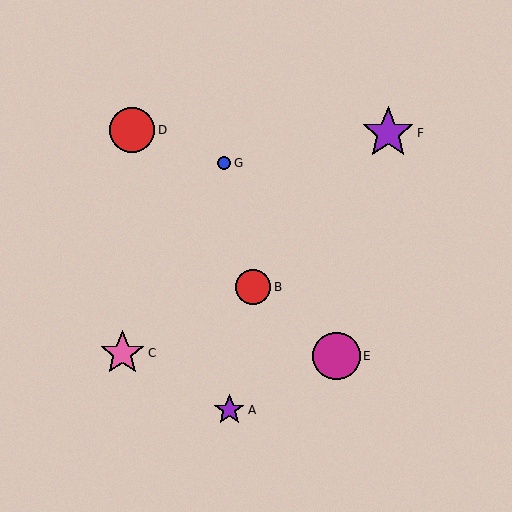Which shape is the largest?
The purple star (labeled F) is the largest.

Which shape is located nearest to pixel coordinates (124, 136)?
The red circle (labeled D) at (132, 130) is nearest to that location.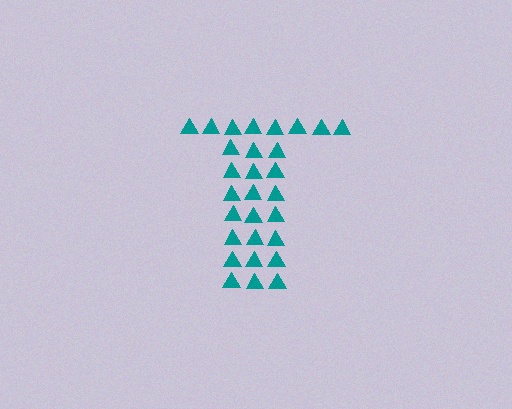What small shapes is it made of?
It is made of small triangles.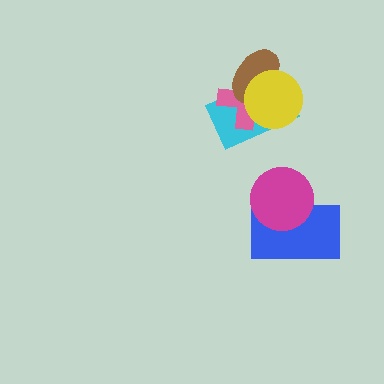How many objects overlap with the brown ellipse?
3 objects overlap with the brown ellipse.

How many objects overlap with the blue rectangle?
1 object overlaps with the blue rectangle.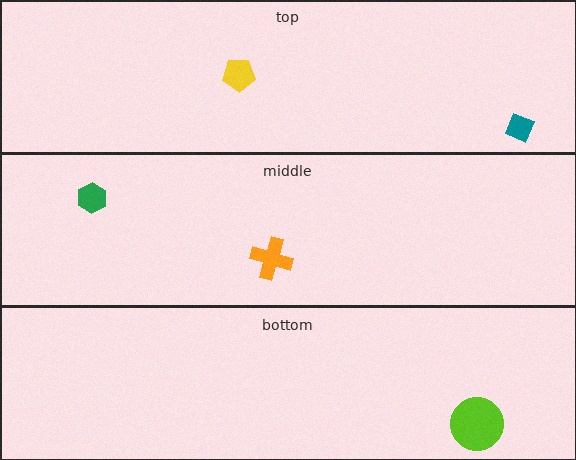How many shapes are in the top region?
2.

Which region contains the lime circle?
The bottom region.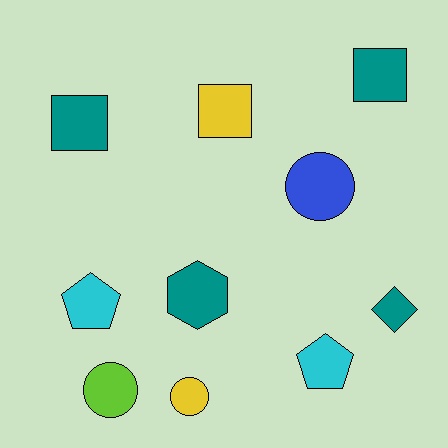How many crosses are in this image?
There are no crosses.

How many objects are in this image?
There are 10 objects.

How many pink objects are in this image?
There are no pink objects.